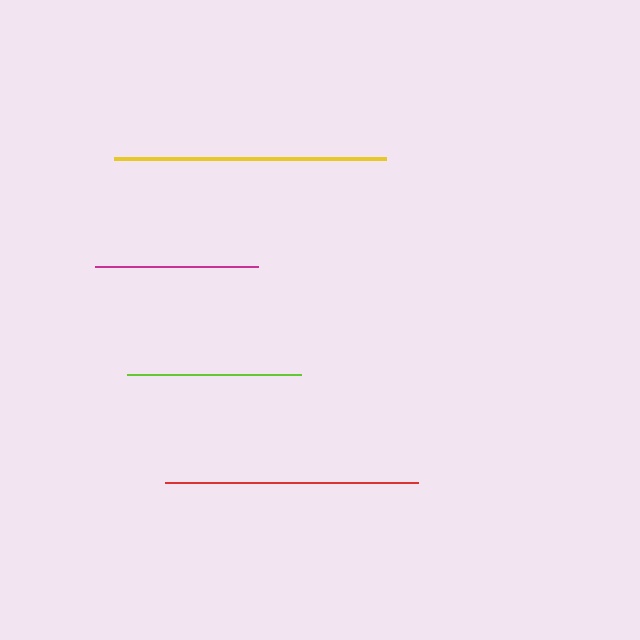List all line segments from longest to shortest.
From longest to shortest: yellow, red, lime, magenta.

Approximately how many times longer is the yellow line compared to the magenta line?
The yellow line is approximately 1.7 times the length of the magenta line.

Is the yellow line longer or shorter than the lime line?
The yellow line is longer than the lime line.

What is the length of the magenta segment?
The magenta segment is approximately 162 pixels long.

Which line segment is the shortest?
The magenta line is the shortest at approximately 162 pixels.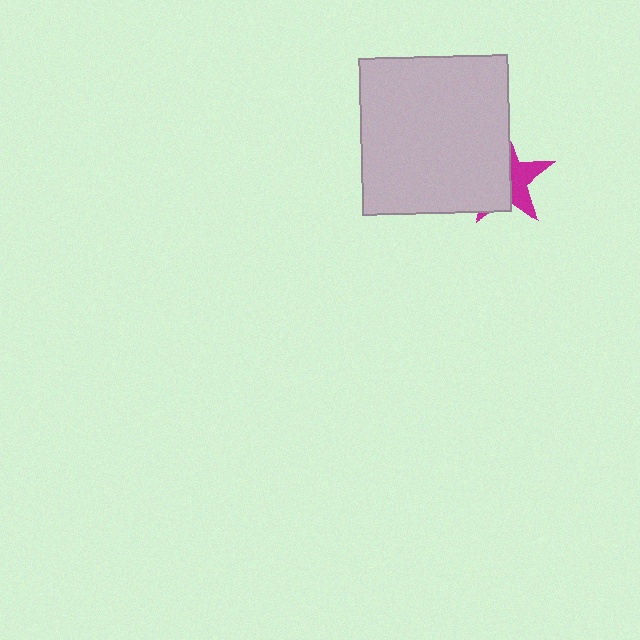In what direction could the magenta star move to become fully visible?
The magenta star could move right. That would shift it out from behind the light gray rectangle entirely.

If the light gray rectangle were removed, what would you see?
You would see the complete magenta star.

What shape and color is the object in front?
The object in front is a light gray rectangle.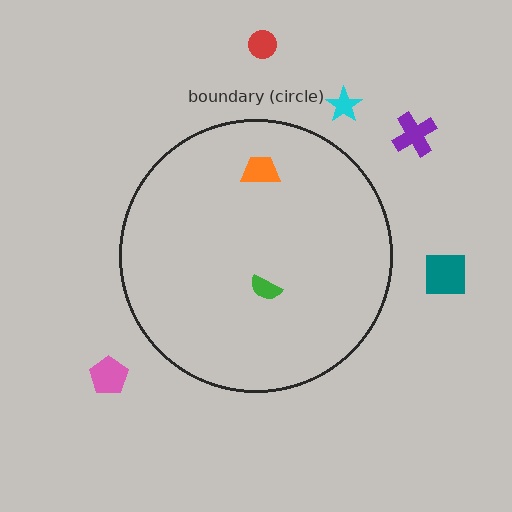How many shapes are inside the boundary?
2 inside, 5 outside.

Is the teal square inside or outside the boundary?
Outside.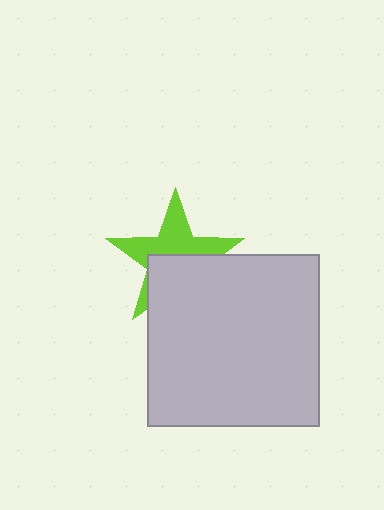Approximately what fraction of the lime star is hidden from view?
Roughly 48% of the lime star is hidden behind the light gray square.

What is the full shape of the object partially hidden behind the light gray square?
The partially hidden object is a lime star.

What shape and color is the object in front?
The object in front is a light gray square.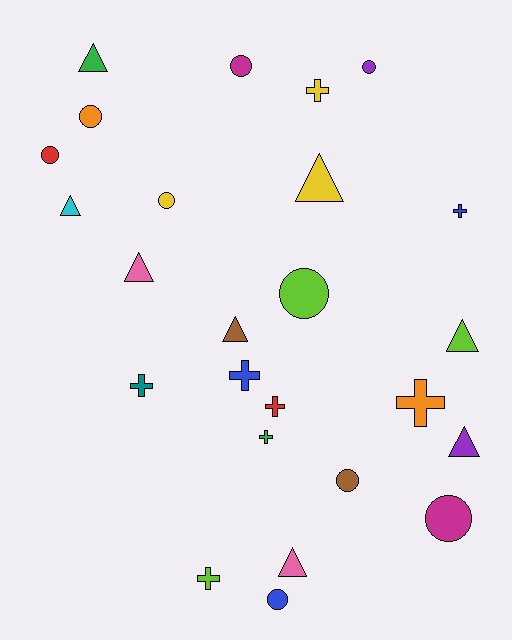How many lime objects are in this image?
There are 3 lime objects.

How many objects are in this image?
There are 25 objects.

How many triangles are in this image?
There are 8 triangles.